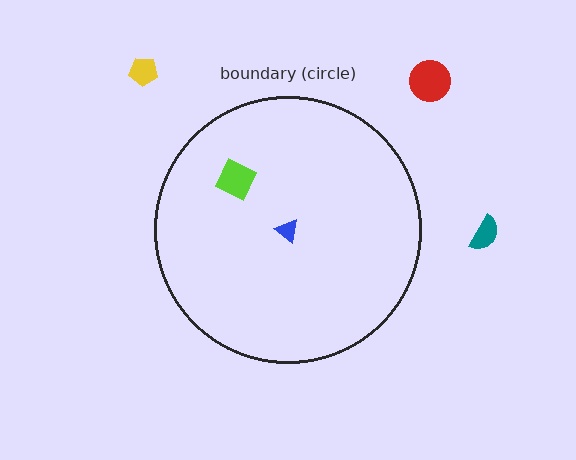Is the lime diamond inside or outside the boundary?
Inside.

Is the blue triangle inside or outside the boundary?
Inside.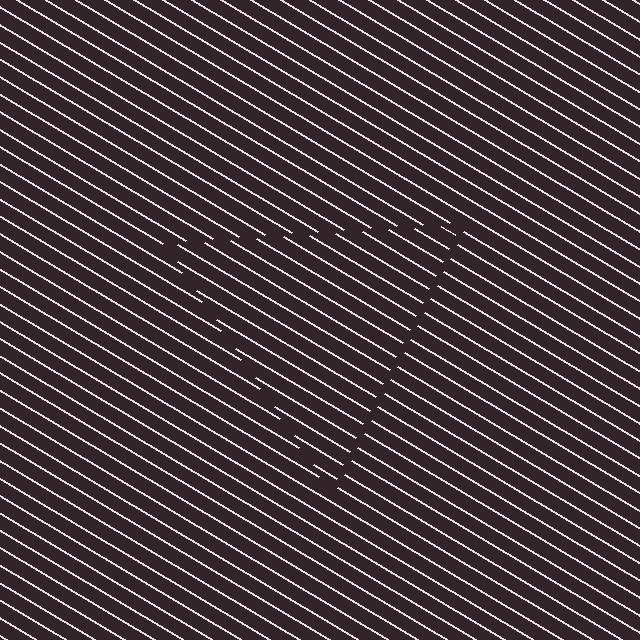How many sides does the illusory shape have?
3 sides — the line-ends trace a triangle.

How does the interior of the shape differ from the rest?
The interior of the shape contains the same grating, shifted by half a period — the contour is defined by the phase discontinuity where line-ends from the inner and outer gratings abut.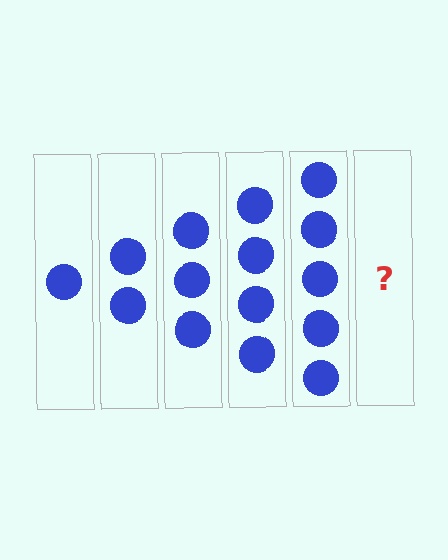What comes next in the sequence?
The next element should be 6 circles.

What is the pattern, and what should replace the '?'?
The pattern is that each step adds one more circle. The '?' should be 6 circles.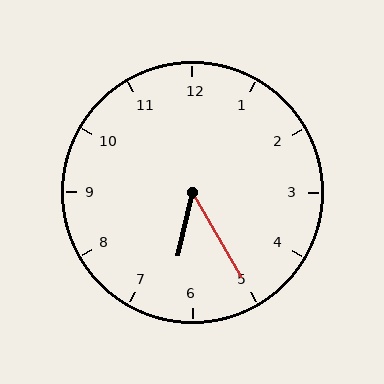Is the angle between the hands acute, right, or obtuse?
It is acute.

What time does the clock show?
6:25.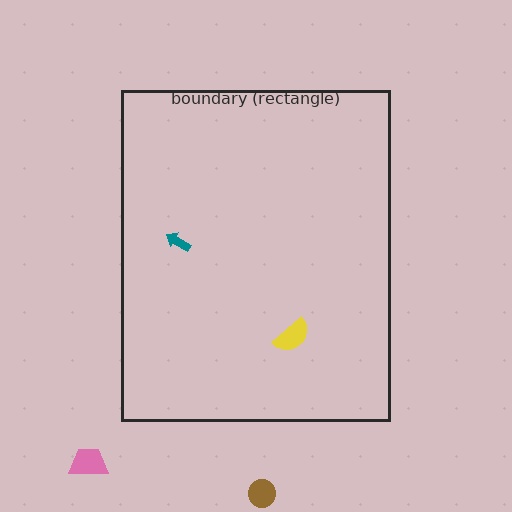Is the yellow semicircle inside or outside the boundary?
Inside.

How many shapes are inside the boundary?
2 inside, 2 outside.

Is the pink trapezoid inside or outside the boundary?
Outside.